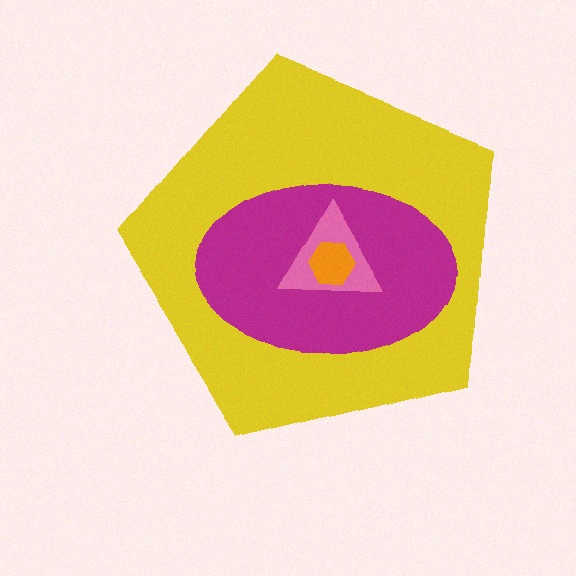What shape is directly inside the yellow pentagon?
The magenta ellipse.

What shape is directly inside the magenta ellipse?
The pink triangle.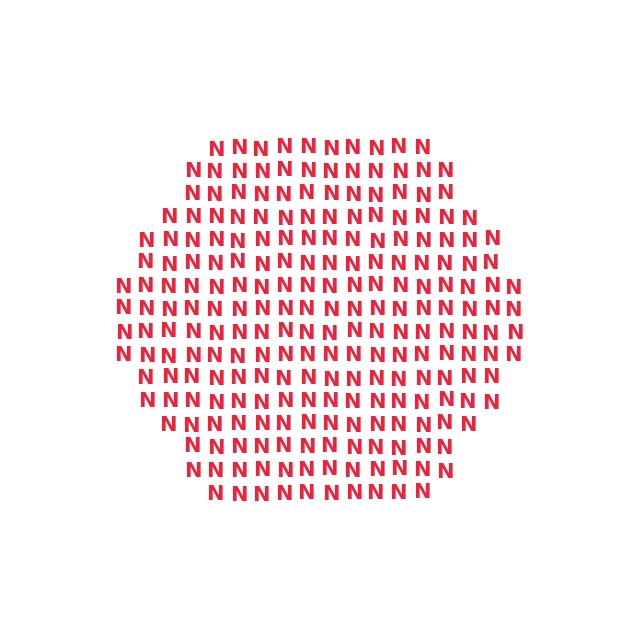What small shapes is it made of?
It is made of small letter N's.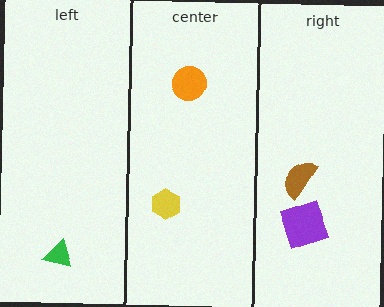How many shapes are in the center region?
2.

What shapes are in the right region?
The brown semicircle, the purple square.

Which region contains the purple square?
The right region.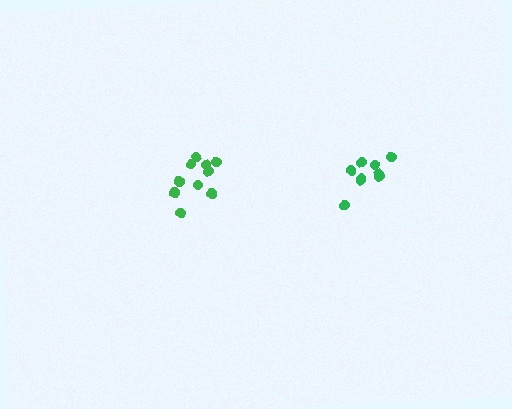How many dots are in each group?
Group 1: 9 dots, Group 2: 10 dots (19 total).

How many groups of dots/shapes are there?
There are 2 groups.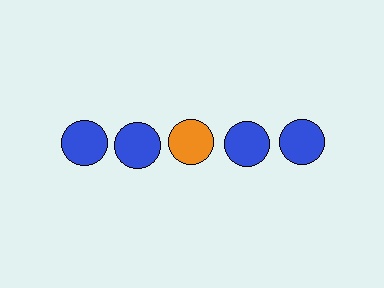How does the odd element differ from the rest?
It has a different color: orange instead of blue.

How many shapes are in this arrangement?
There are 5 shapes arranged in a grid pattern.